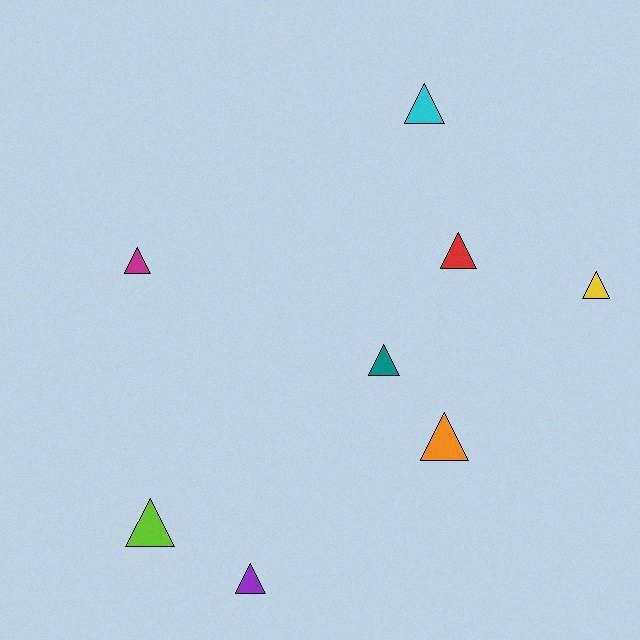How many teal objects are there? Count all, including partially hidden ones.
There is 1 teal object.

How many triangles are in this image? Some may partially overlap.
There are 8 triangles.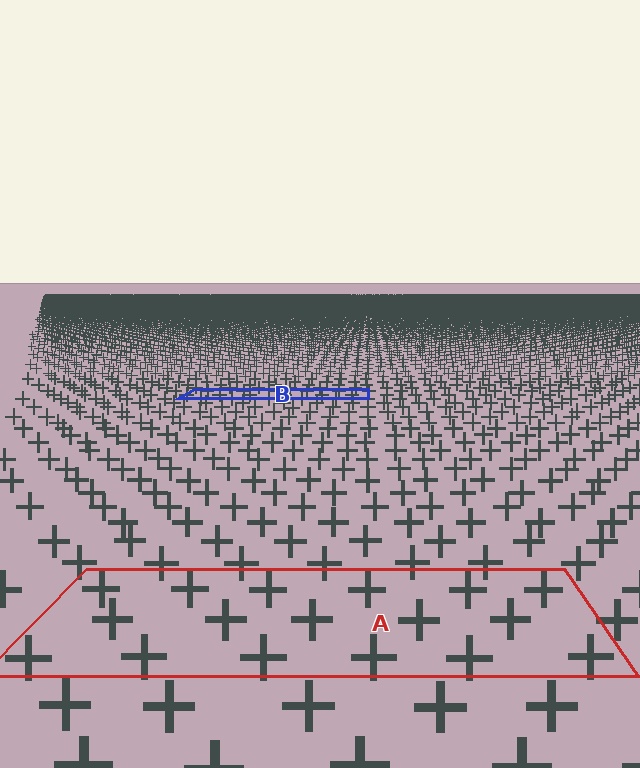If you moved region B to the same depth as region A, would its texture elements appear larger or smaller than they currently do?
They would appear larger. At a closer depth, the same texture elements are projected at a bigger on-screen size.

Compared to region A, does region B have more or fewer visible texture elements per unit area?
Region B has more texture elements per unit area — they are packed more densely because it is farther away.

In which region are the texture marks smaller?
The texture marks are smaller in region B, because it is farther away.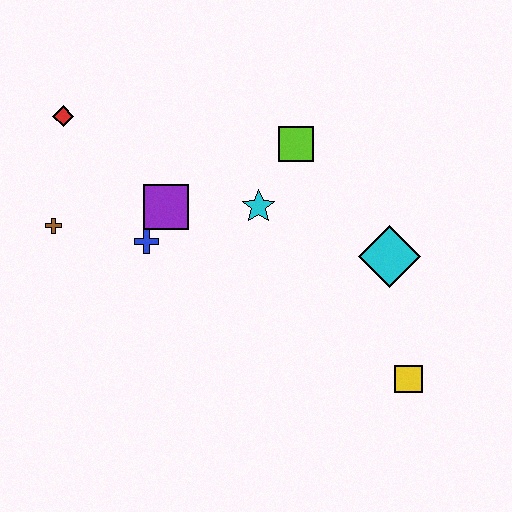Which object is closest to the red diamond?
The brown cross is closest to the red diamond.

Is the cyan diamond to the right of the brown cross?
Yes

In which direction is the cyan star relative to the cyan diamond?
The cyan star is to the left of the cyan diamond.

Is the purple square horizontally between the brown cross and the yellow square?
Yes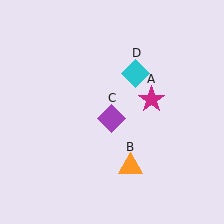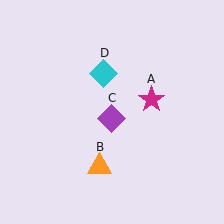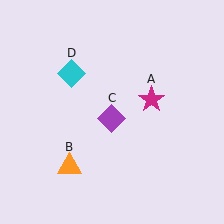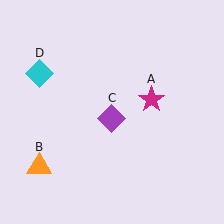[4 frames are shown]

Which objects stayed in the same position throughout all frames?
Magenta star (object A) and purple diamond (object C) remained stationary.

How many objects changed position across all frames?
2 objects changed position: orange triangle (object B), cyan diamond (object D).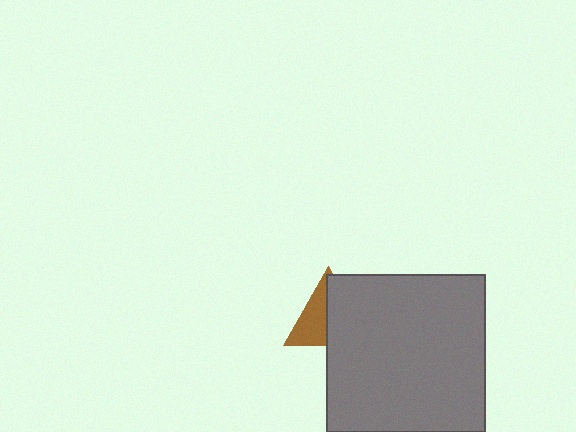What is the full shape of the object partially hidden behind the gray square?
The partially hidden object is a brown triangle.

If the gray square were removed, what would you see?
You would see the complete brown triangle.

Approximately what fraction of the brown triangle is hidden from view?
Roughly 56% of the brown triangle is hidden behind the gray square.